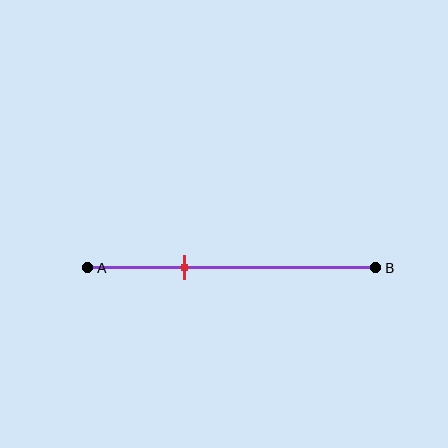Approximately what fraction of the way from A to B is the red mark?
The red mark is approximately 35% of the way from A to B.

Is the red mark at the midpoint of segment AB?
No, the mark is at about 35% from A, not at the 50% midpoint.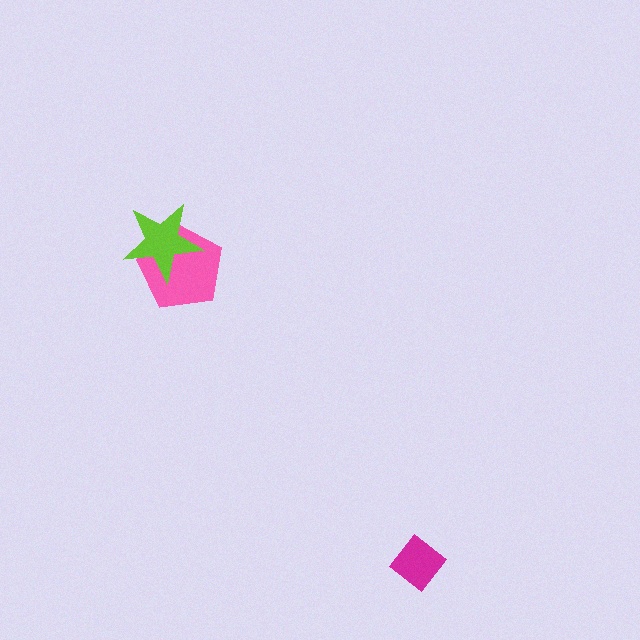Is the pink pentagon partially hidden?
Yes, it is partially covered by another shape.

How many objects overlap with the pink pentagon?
1 object overlaps with the pink pentagon.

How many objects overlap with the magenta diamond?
0 objects overlap with the magenta diamond.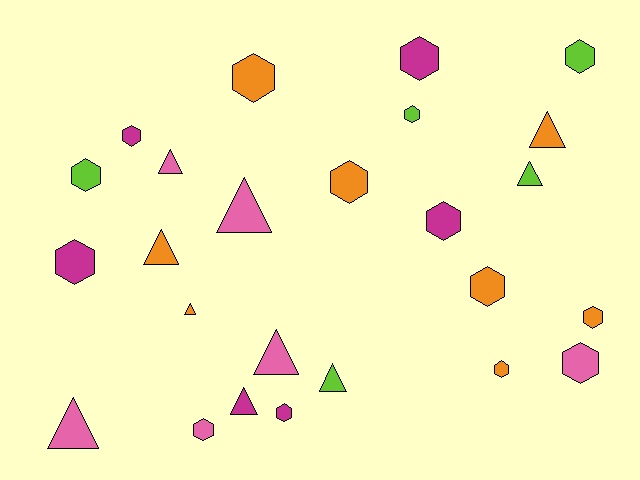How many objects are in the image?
There are 25 objects.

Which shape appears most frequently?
Hexagon, with 15 objects.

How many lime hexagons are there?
There are 3 lime hexagons.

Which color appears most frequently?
Orange, with 8 objects.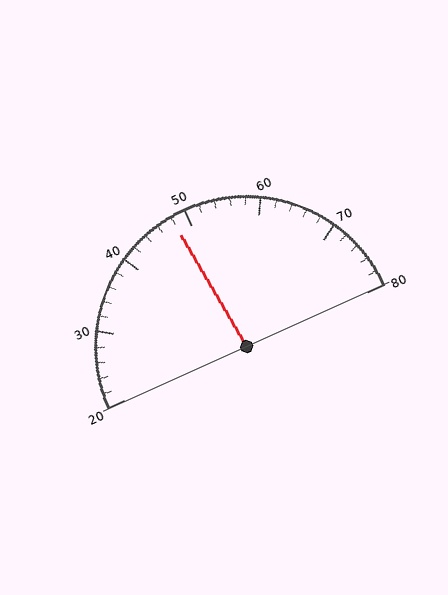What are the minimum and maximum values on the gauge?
The gauge ranges from 20 to 80.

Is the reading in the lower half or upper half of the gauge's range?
The reading is in the lower half of the range (20 to 80).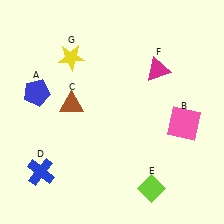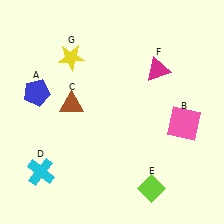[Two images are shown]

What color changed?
The cross (D) changed from blue in Image 1 to cyan in Image 2.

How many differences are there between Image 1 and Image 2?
There is 1 difference between the two images.